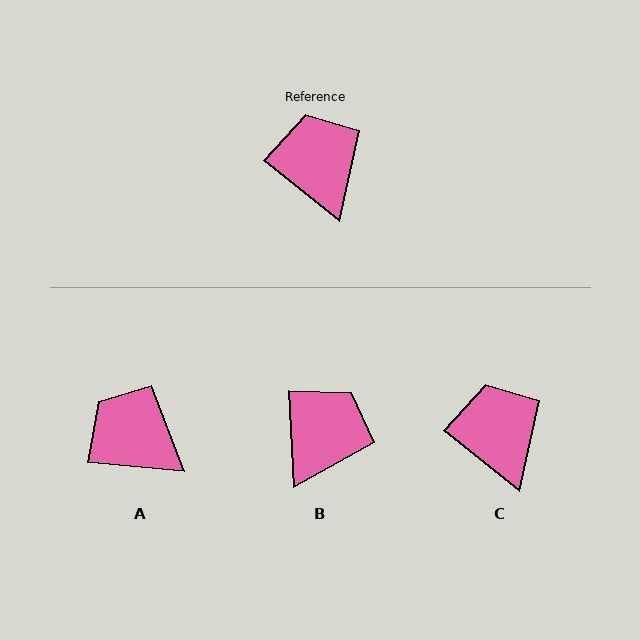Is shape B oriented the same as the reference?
No, it is off by about 49 degrees.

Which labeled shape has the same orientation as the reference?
C.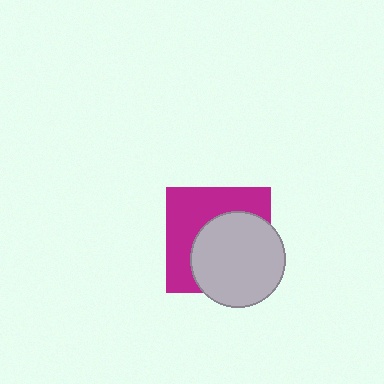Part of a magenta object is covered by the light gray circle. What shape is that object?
It is a square.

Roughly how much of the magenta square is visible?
About half of it is visible (roughly 47%).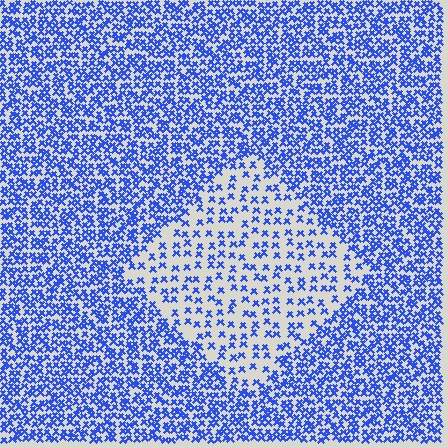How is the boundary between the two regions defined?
The boundary is defined by a change in element density (approximately 2.4x ratio). All elements are the same color, size, and shape.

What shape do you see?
I see a diamond.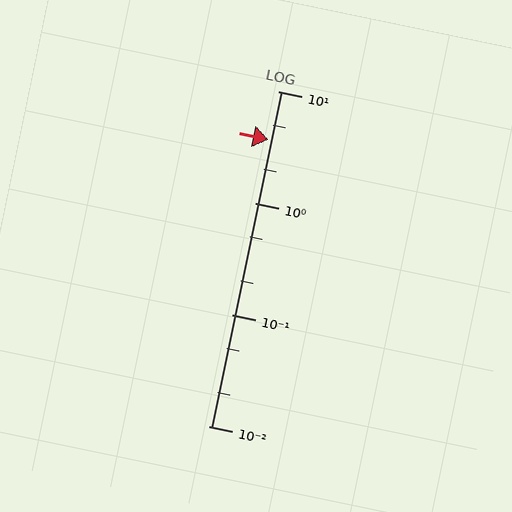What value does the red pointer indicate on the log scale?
The pointer indicates approximately 3.7.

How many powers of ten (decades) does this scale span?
The scale spans 3 decades, from 0.01 to 10.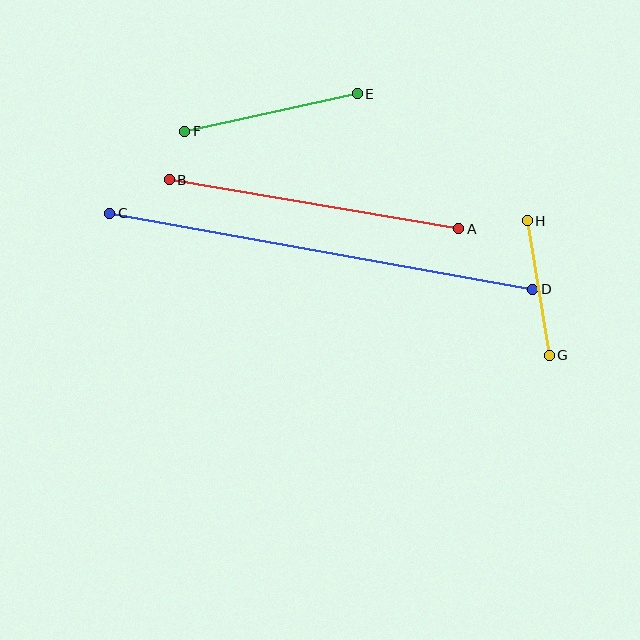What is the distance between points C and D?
The distance is approximately 430 pixels.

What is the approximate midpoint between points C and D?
The midpoint is at approximately (321, 251) pixels.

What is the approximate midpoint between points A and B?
The midpoint is at approximately (314, 204) pixels.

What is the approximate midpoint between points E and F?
The midpoint is at approximately (271, 112) pixels.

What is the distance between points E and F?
The distance is approximately 177 pixels.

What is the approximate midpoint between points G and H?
The midpoint is at approximately (538, 288) pixels.